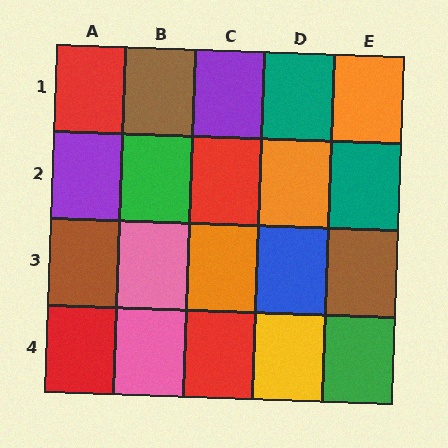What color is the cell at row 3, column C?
Orange.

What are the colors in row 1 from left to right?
Red, brown, purple, teal, orange.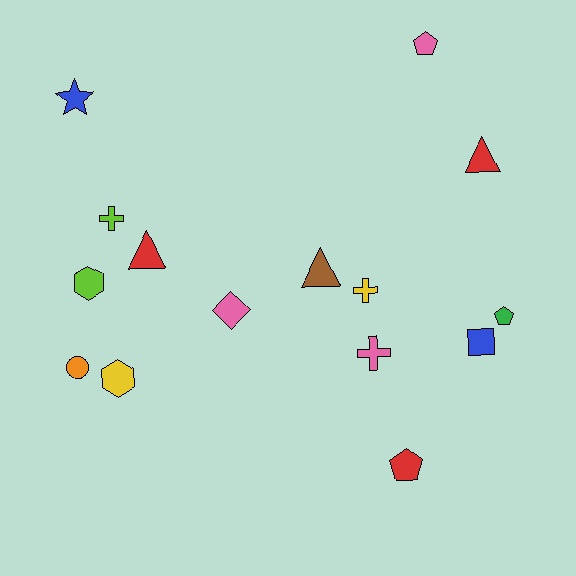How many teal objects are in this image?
There are no teal objects.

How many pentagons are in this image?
There are 3 pentagons.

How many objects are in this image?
There are 15 objects.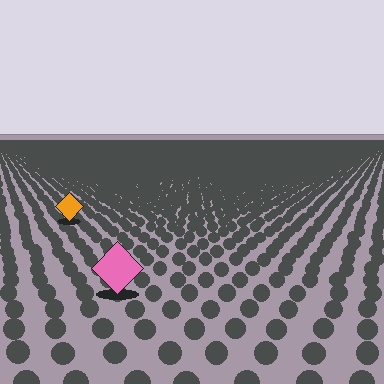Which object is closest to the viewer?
The pink diamond is closest. The texture marks near it are larger and more spread out.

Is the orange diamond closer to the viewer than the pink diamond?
No. The pink diamond is closer — you can tell from the texture gradient: the ground texture is coarser near it.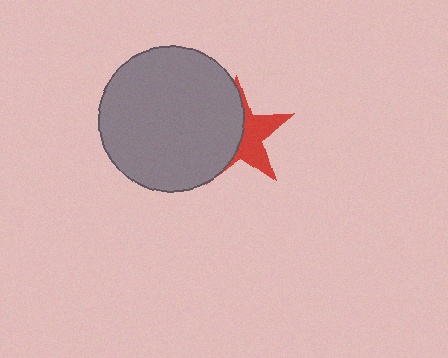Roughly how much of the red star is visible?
About half of it is visible (roughly 46%).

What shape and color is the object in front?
The object in front is a gray circle.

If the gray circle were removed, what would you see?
You would see the complete red star.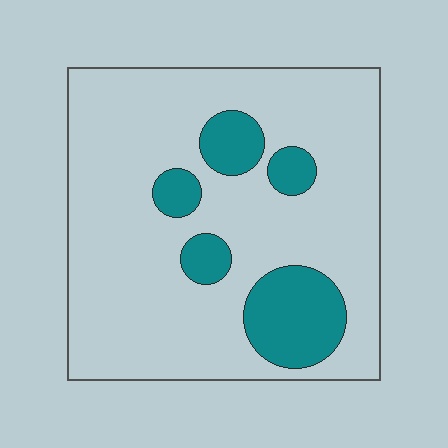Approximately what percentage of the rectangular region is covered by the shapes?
Approximately 20%.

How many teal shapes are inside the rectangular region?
5.